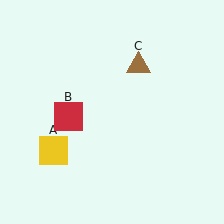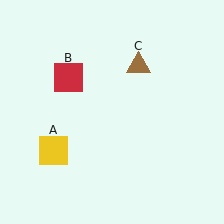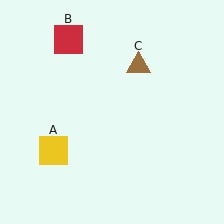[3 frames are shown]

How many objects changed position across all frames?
1 object changed position: red square (object B).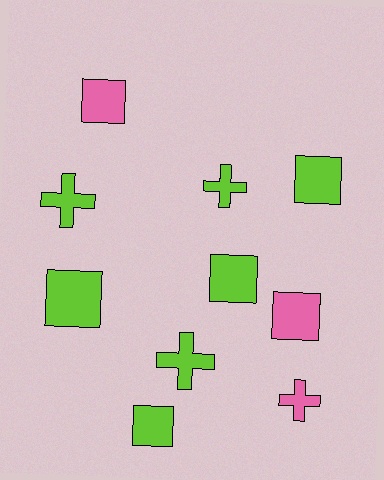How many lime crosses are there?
There are 3 lime crosses.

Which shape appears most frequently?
Square, with 6 objects.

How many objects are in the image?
There are 10 objects.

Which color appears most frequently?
Lime, with 7 objects.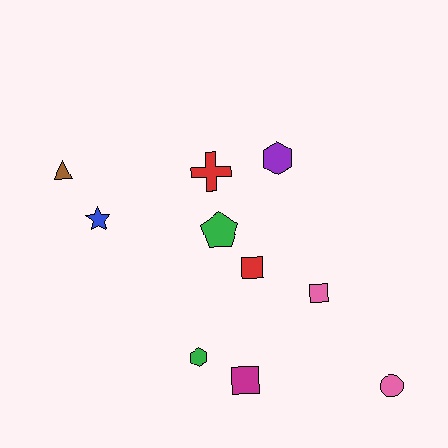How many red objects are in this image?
There are 2 red objects.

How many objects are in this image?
There are 10 objects.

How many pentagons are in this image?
There is 1 pentagon.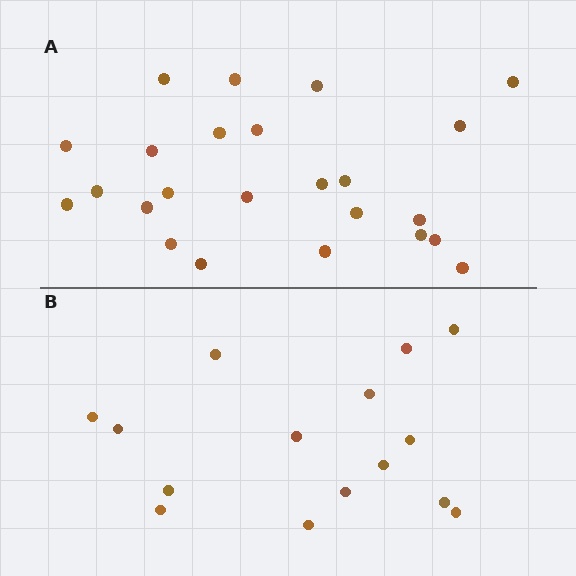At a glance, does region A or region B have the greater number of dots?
Region A (the top region) has more dots.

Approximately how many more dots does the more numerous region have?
Region A has roughly 8 or so more dots than region B.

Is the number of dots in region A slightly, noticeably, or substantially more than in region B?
Region A has substantially more. The ratio is roughly 1.6 to 1.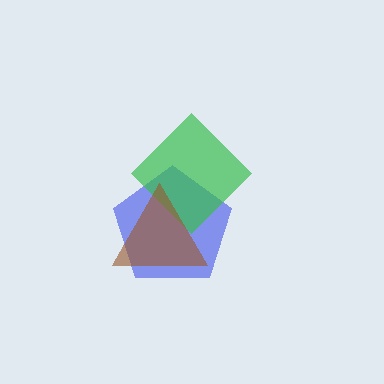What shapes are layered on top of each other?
The layered shapes are: a blue pentagon, a green diamond, a brown triangle.